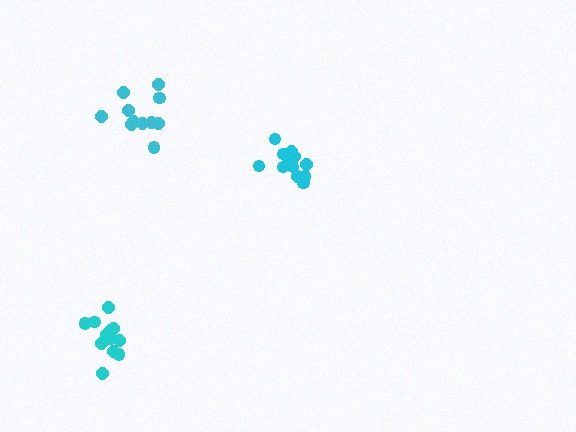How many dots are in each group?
Group 1: 13 dots, Group 2: 13 dots, Group 3: 11 dots (37 total).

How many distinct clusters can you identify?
There are 3 distinct clusters.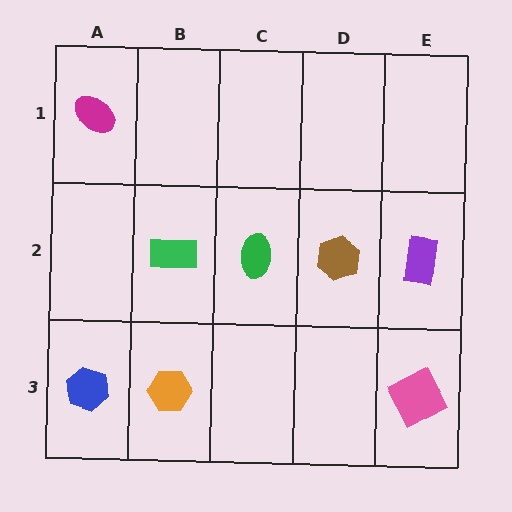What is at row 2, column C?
A green ellipse.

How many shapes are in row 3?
3 shapes.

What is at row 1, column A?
A magenta ellipse.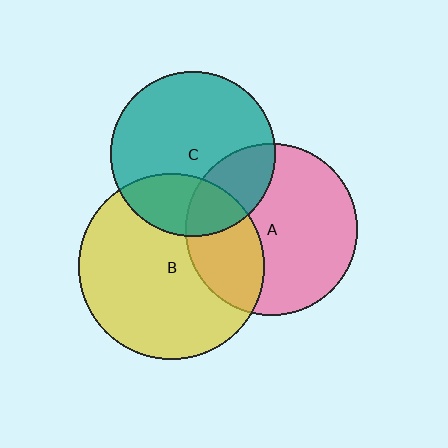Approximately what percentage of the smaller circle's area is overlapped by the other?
Approximately 30%.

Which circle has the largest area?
Circle B (yellow).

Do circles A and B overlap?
Yes.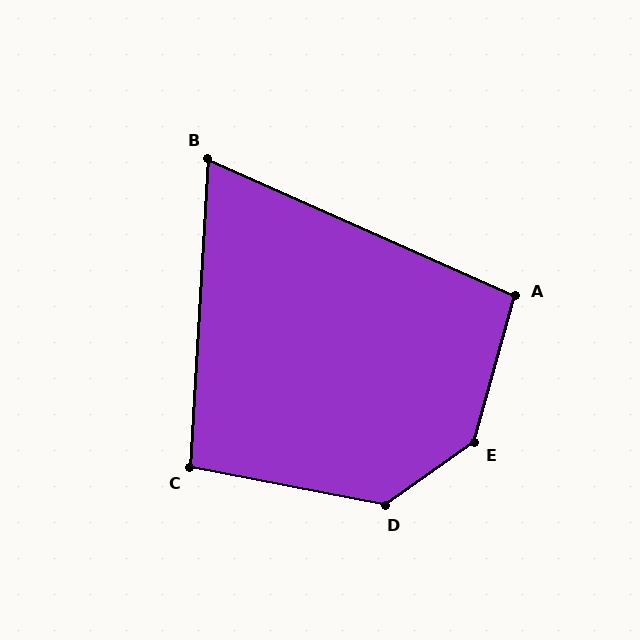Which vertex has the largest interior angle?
E, at approximately 141 degrees.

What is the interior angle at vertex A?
Approximately 98 degrees (obtuse).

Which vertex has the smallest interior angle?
B, at approximately 69 degrees.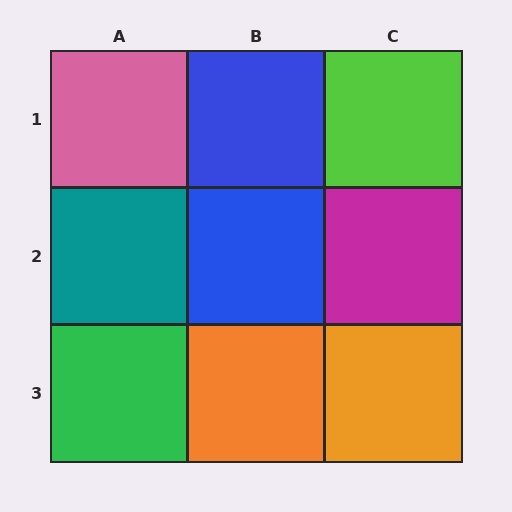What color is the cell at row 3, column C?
Orange.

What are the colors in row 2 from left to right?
Teal, blue, magenta.